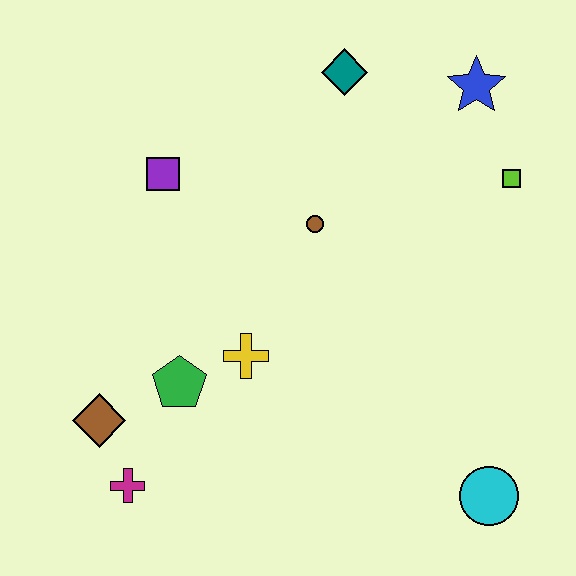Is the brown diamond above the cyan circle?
Yes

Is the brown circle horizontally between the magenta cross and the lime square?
Yes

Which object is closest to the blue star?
The lime square is closest to the blue star.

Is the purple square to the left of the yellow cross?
Yes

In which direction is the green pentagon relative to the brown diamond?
The green pentagon is to the right of the brown diamond.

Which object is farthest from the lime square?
The magenta cross is farthest from the lime square.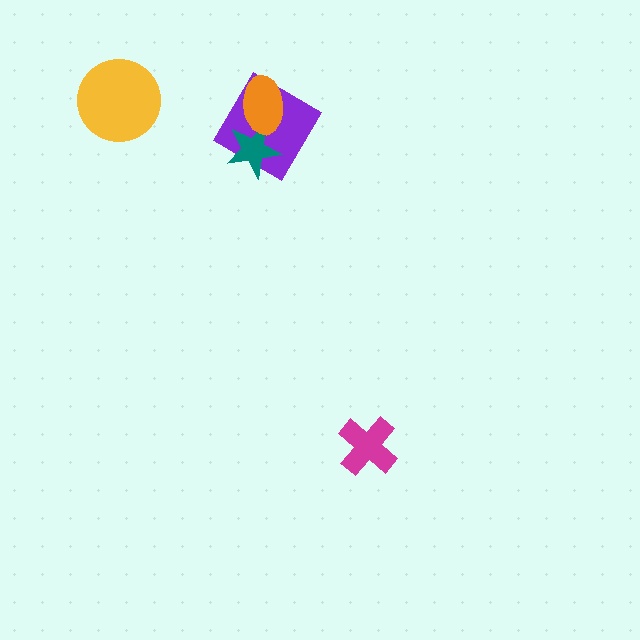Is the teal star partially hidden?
Yes, it is partially covered by another shape.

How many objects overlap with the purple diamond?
2 objects overlap with the purple diamond.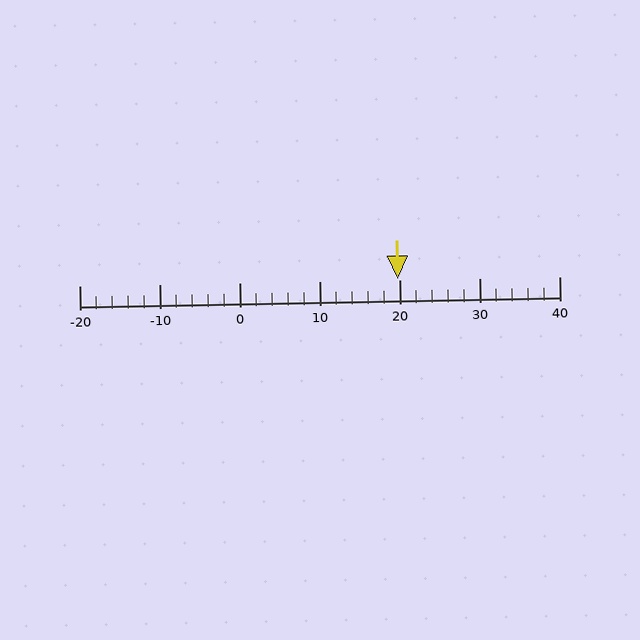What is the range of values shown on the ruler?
The ruler shows values from -20 to 40.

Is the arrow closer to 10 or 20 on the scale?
The arrow is closer to 20.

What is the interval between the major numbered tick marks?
The major tick marks are spaced 10 units apart.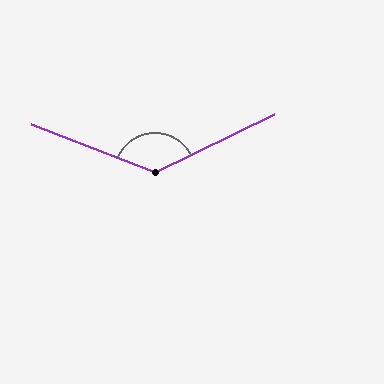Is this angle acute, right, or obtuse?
It is obtuse.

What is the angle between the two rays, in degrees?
Approximately 133 degrees.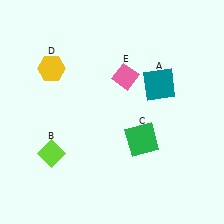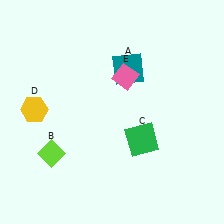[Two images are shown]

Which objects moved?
The objects that moved are: the teal square (A), the yellow hexagon (D).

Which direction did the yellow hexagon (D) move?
The yellow hexagon (D) moved down.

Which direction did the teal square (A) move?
The teal square (A) moved left.